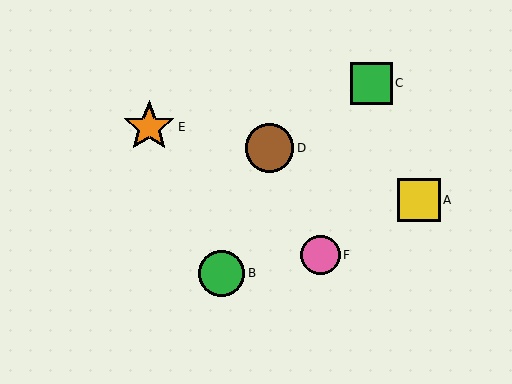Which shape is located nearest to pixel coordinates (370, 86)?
The green square (labeled C) at (371, 83) is nearest to that location.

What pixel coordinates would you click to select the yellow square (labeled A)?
Click at (419, 200) to select the yellow square A.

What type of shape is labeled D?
Shape D is a brown circle.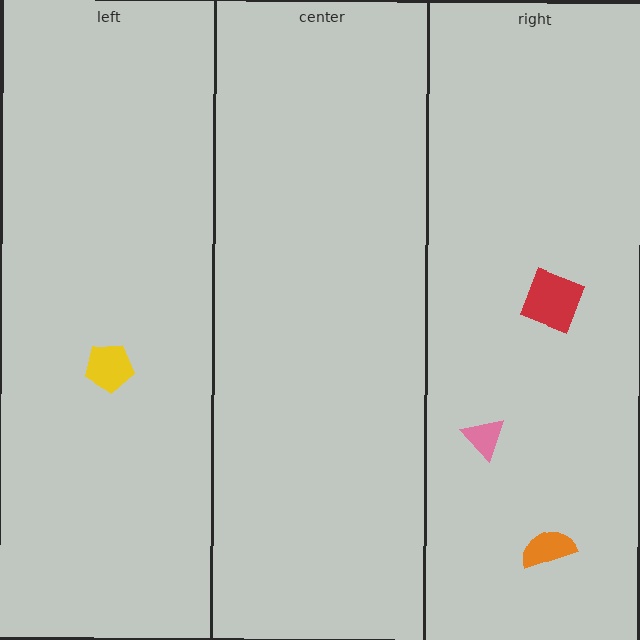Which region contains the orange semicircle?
The right region.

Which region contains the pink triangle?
The right region.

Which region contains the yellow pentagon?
The left region.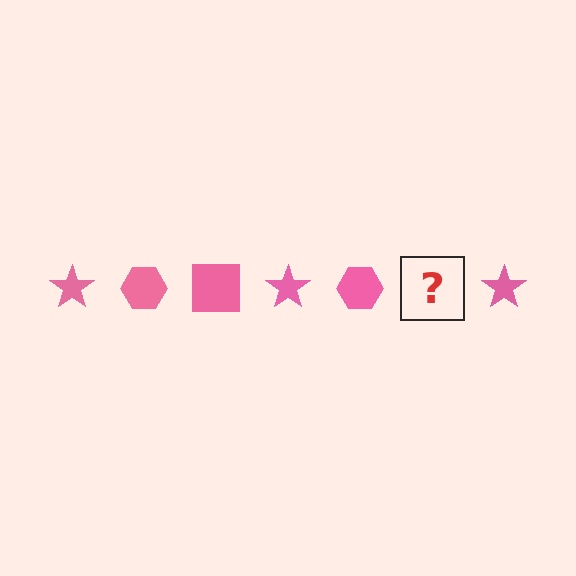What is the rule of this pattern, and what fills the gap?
The rule is that the pattern cycles through star, hexagon, square shapes in pink. The gap should be filled with a pink square.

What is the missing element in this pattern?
The missing element is a pink square.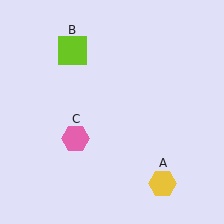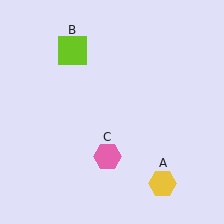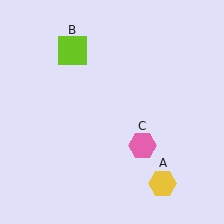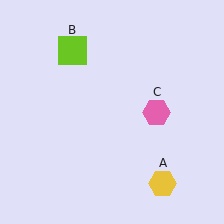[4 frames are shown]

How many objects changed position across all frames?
1 object changed position: pink hexagon (object C).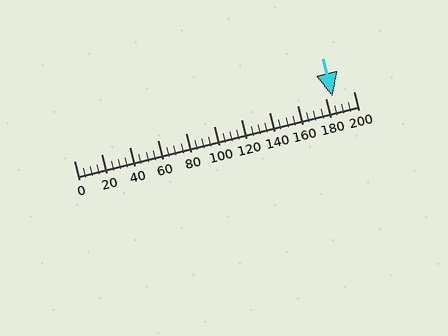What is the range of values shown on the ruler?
The ruler shows values from 0 to 200.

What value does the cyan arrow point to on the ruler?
The cyan arrow points to approximately 185.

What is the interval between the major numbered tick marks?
The major tick marks are spaced 20 units apart.